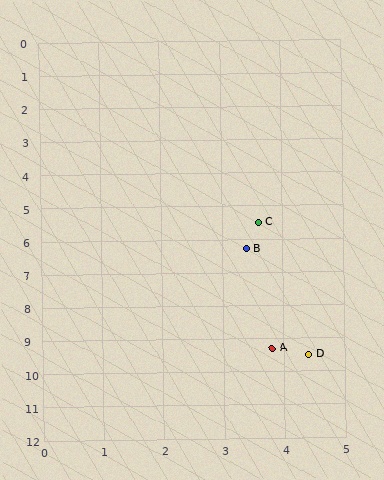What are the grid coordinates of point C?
Point C is at approximately (3.6, 5.5).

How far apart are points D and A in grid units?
Points D and A are about 0.6 grid units apart.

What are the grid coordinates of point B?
Point B is at approximately (3.4, 6.3).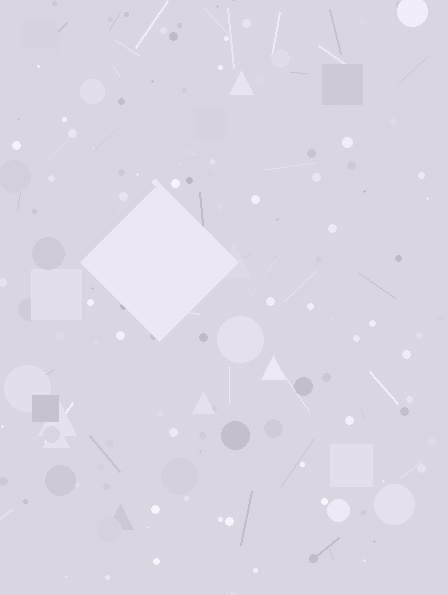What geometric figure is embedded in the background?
A diamond is embedded in the background.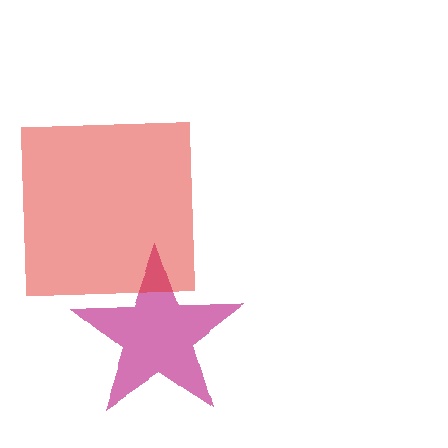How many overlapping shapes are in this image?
There are 2 overlapping shapes in the image.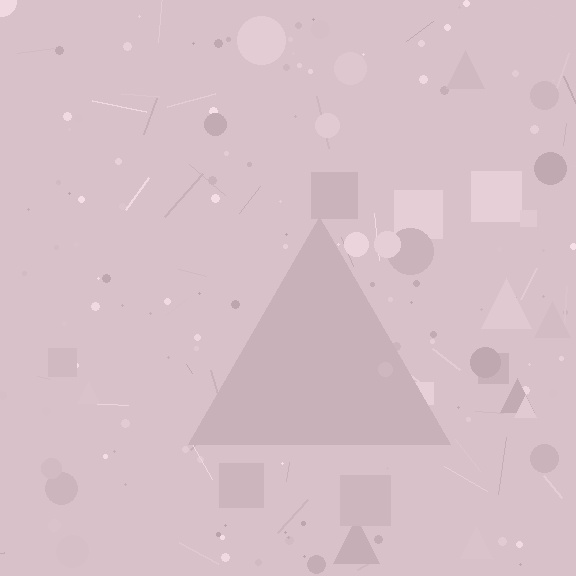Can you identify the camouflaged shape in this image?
The camouflaged shape is a triangle.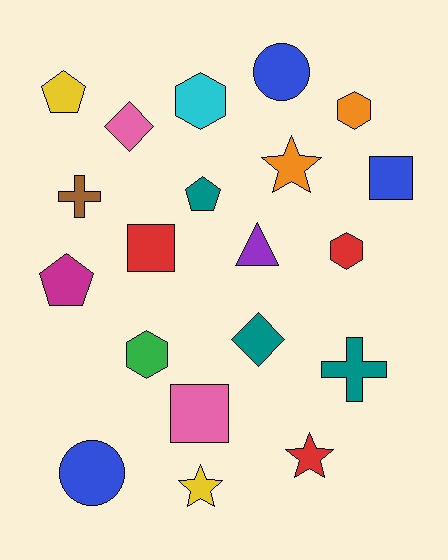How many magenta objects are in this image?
There is 1 magenta object.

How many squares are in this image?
There are 3 squares.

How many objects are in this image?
There are 20 objects.